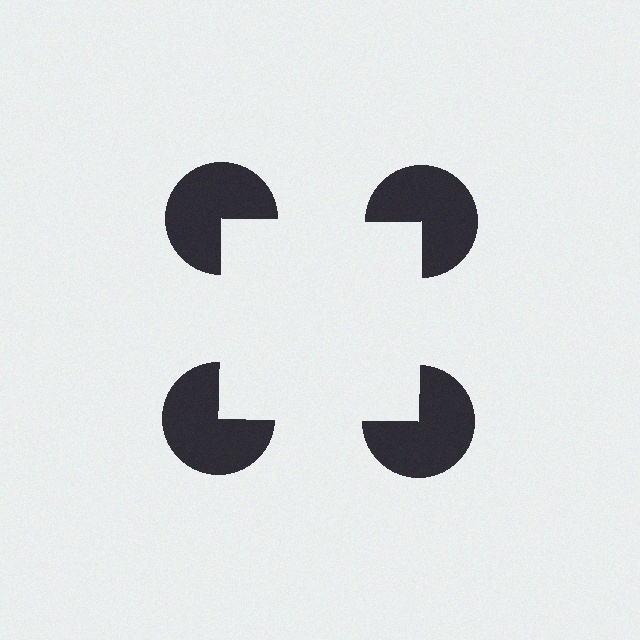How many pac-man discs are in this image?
There are 4 — one at each vertex of the illusory square.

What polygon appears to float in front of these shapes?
An illusory square — its edges are inferred from the aligned wedge cuts in the pac-man discs, not physically drawn.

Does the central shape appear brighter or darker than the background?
It typically appears slightly brighter than the background, even though no actual brightness change is drawn.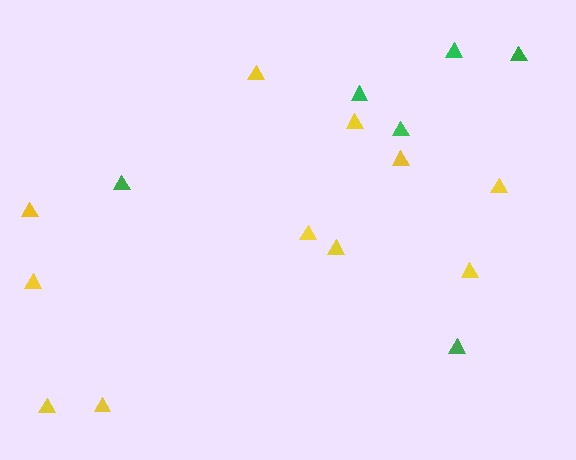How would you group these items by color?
There are 2 groups: one group of green triangles (6) and one group of yellow triangles (11).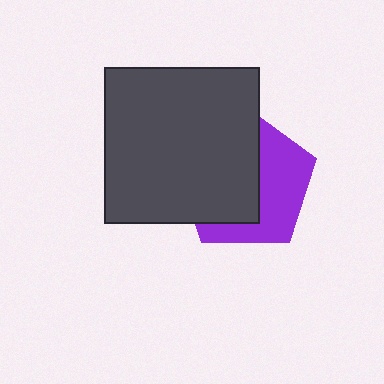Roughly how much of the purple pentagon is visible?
About half of it is visible (roughly 45%).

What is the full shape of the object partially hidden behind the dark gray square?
The partially hidden object is a purple pentagon.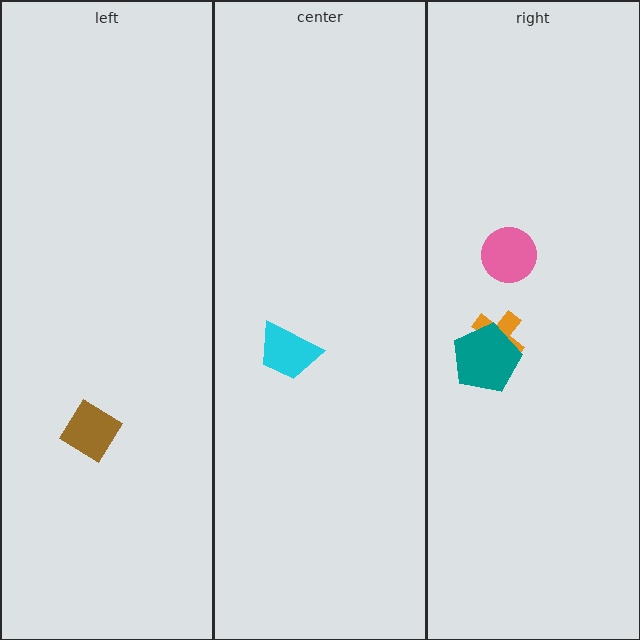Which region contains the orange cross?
The right region.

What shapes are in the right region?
The orange cross, the pink circle, the teal pentagon.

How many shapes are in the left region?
1.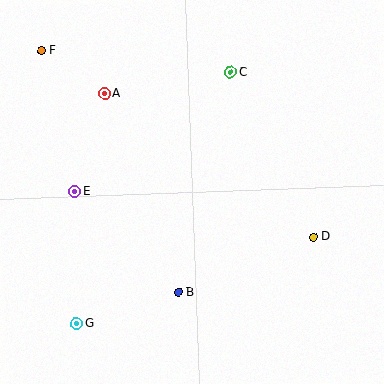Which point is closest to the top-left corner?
Point F is closest to the top-left corner.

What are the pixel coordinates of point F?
Point F is at (41, 51).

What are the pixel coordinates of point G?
Point G is at (77, 323).